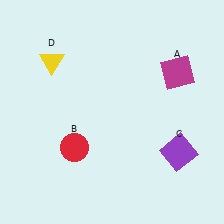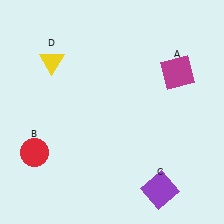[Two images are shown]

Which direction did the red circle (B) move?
The red circle (B) moved left.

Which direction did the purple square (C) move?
The purple square (C) moved down.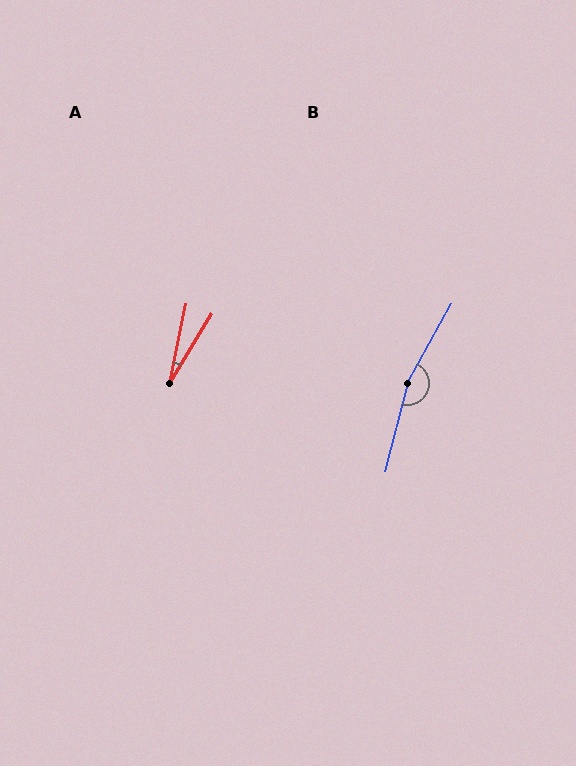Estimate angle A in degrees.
Approximately 20 degrees.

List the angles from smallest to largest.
A (20°), B (165°).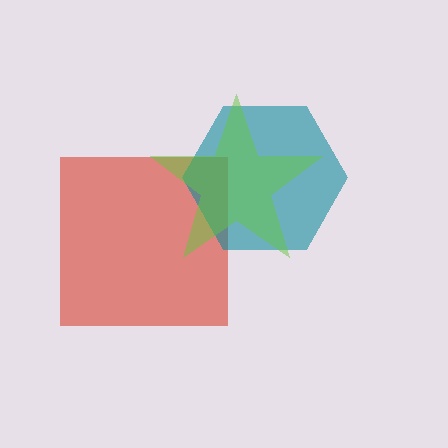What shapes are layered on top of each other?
The layered shapes are: a red square, a teal hexagon, a lime star.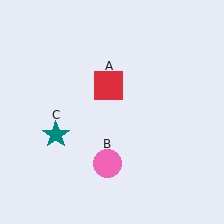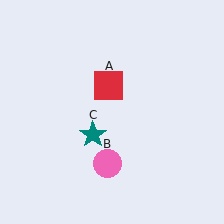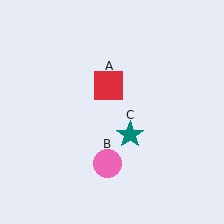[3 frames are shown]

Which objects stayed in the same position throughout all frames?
Red square (object A) and pink circle (object B) remained stationary.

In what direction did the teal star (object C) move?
The teal star (object C) moved right.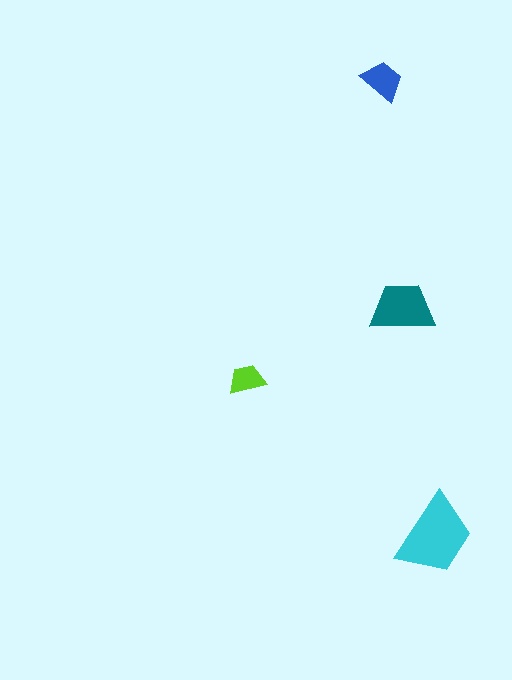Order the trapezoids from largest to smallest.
the cyan one, the teal one, the blue one, the lime one.